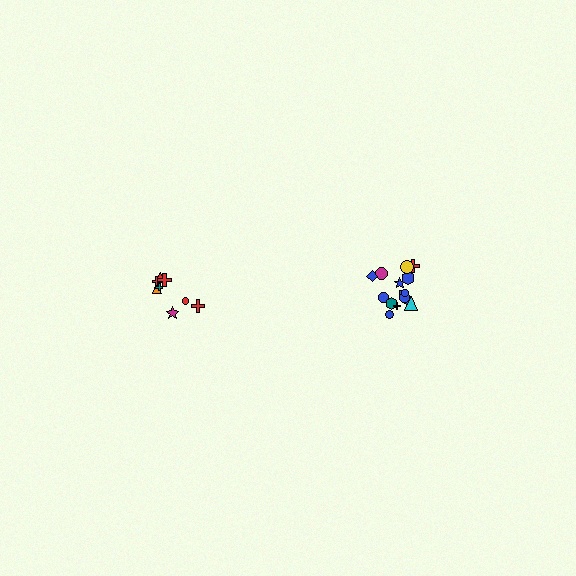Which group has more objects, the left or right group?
The right group.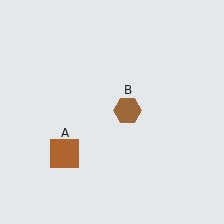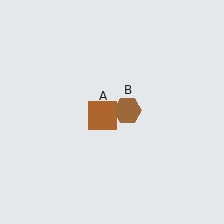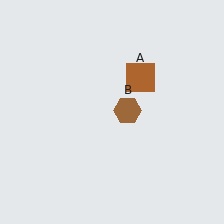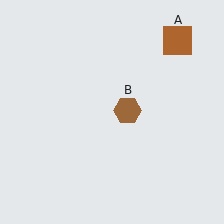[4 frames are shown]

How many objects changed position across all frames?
1 object changed position: brown square (object A).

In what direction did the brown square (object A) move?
The brown square (object A) moved up and to the right.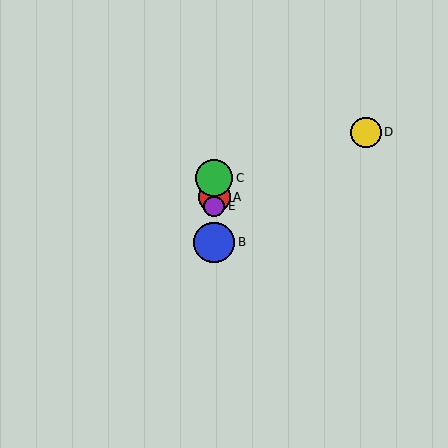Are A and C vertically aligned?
Yes, both are at x≈214.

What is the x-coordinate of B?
Object B is at x≈214.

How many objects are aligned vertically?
4 objects (A, B, C, E) are aligned vertically.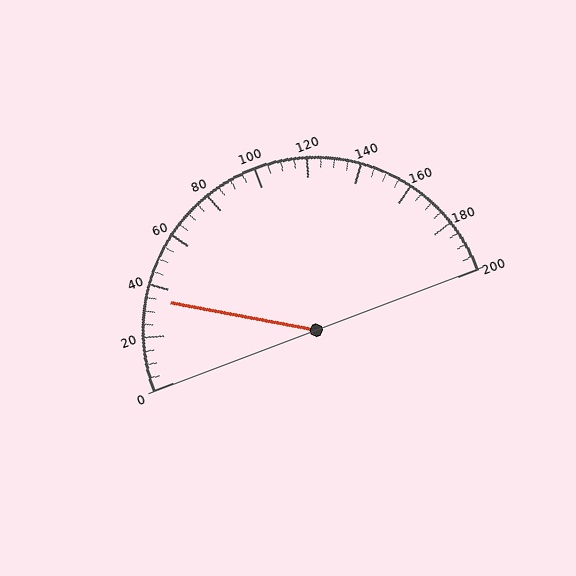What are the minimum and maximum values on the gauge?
The gauge ranges from 0 to 200.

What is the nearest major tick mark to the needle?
The nearest major tick mark is 40.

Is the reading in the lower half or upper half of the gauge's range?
The reading is in the lower half of the range (0 to 200).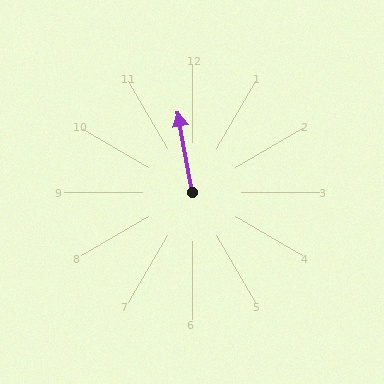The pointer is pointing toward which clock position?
Roughly 12 o'clock.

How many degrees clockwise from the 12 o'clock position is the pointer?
Approximately 350 degrees.